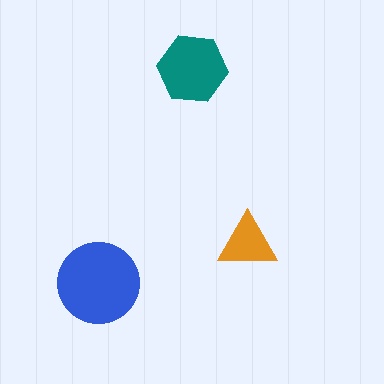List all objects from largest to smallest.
The blue circle, the teal hexagon, the orange triangle.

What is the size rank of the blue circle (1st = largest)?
1st.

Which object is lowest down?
The blue circle is bottommost.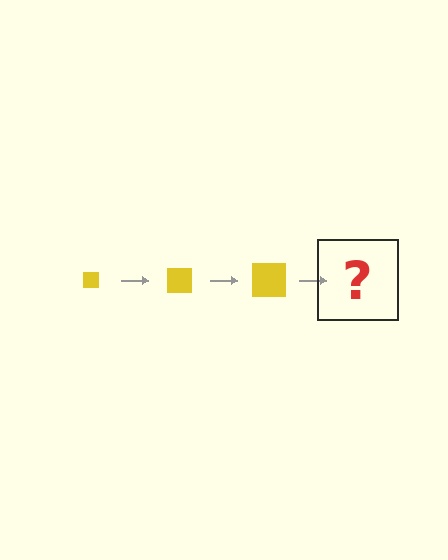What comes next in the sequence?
The next element should be a yellow square, larger than the previous one.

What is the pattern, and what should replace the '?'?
The pattern is that the square gets progressively larger each step. The '?' should be a yellow square, larger than the previous one.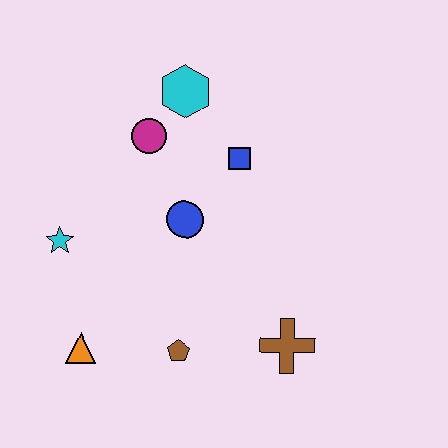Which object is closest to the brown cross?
The brown pentagon is closest to the brown cross.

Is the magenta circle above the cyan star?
Yes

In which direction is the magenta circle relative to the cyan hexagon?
The magenta circle is below the cyan hexagon.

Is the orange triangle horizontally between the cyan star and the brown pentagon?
Yes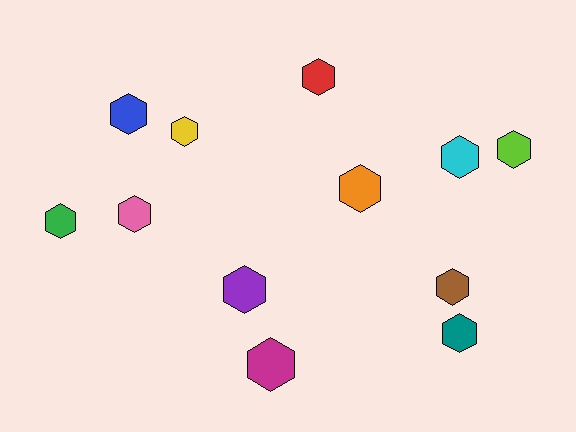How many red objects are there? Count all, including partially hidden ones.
There is 1 red object.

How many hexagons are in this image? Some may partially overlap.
There are 12 hexagons.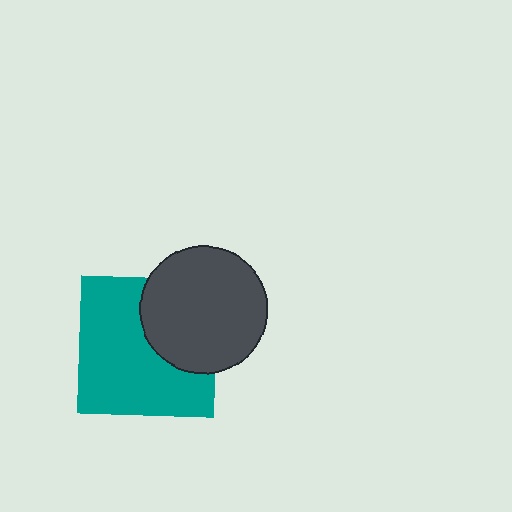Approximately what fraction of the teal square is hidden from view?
Roughly 34% of the teal square is hidden behind the dark gray circle.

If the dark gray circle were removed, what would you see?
You would see the complete teal square.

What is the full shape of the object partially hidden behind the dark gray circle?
The partially hidden object is a teal square.